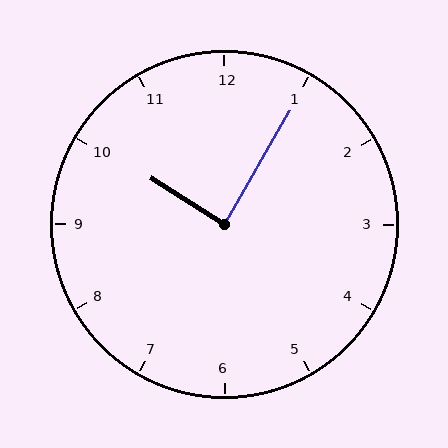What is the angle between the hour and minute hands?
Approximately 88 degrees.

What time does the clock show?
10:05.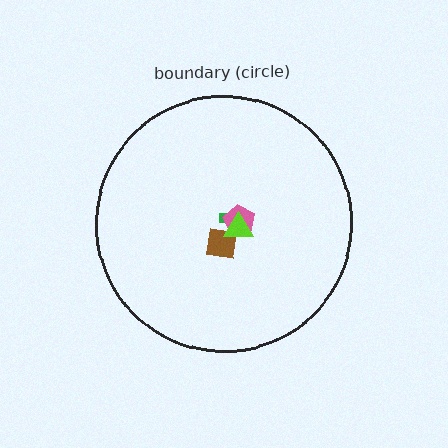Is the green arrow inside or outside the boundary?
Inside.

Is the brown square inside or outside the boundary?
Inside.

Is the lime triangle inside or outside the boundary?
Inside.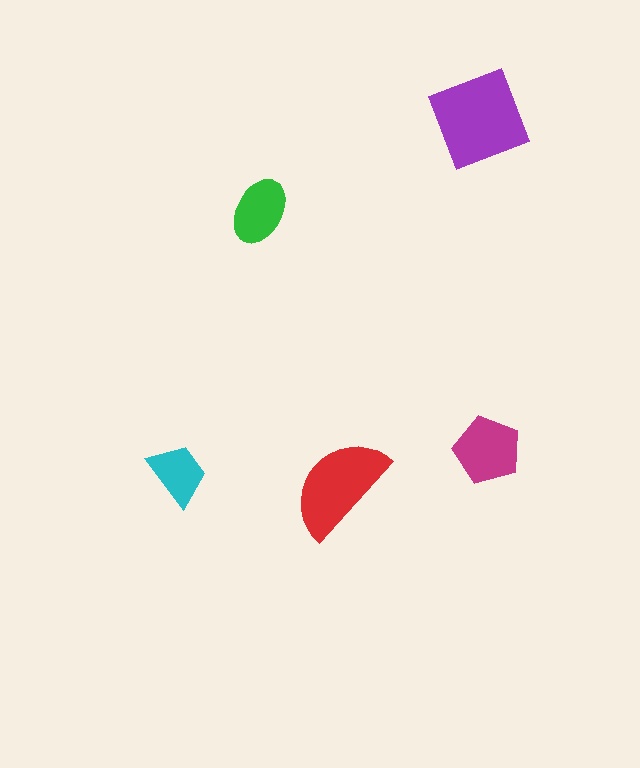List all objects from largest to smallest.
The purple square, the red semicircle, the magenta pentagon, the green ellipse, the cyan trapezoid.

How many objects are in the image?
There are 5 objects in the image.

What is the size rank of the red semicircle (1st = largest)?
2nd.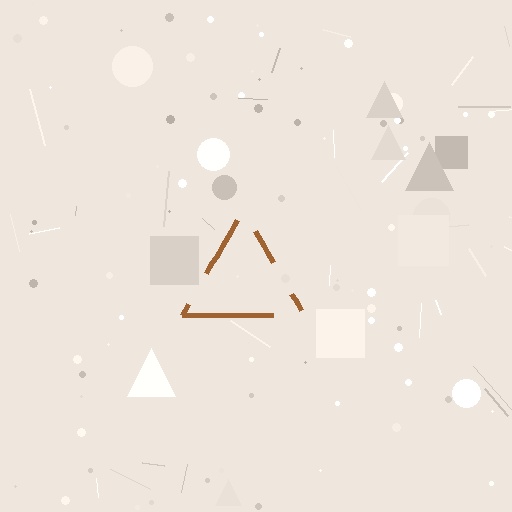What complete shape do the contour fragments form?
The contour fragments form a triangle.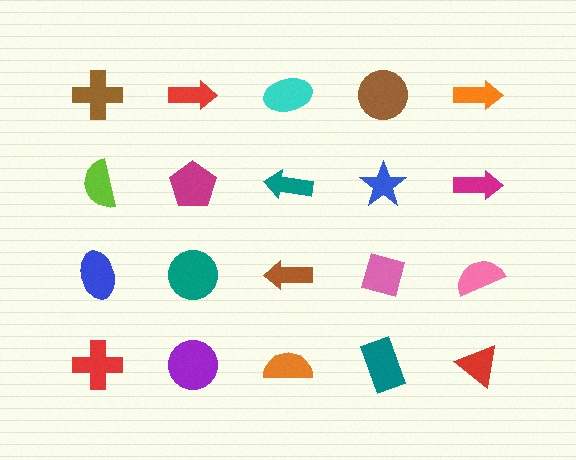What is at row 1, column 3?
A cyan ellipse.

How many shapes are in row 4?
5 shapes.